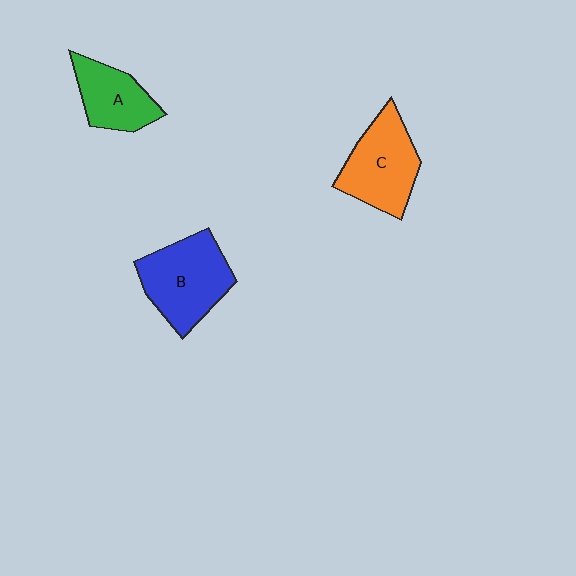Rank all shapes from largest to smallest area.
From largest to smallest: B (blue), C (orange), A (green).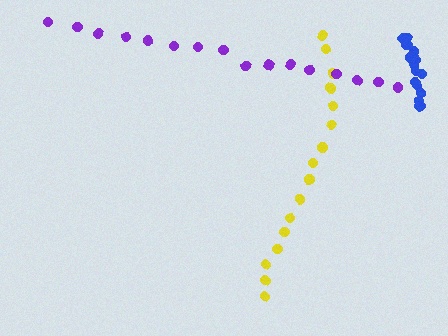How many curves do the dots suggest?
There are 3 distinct paths.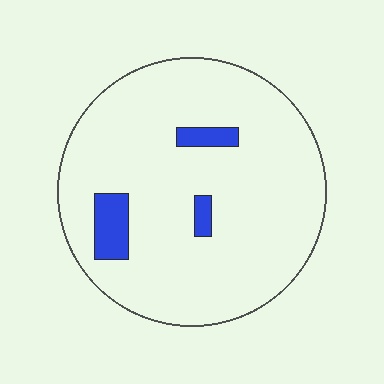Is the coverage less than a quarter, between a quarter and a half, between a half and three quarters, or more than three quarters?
Less than a quarter.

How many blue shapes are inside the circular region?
3.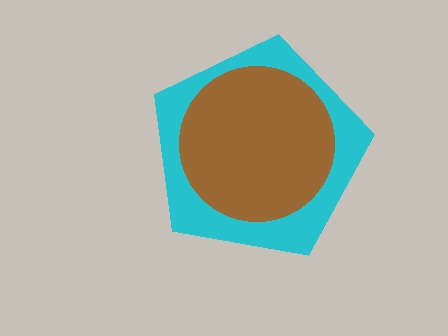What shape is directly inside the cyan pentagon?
The brown circle.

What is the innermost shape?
The brown circle.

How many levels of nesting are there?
2.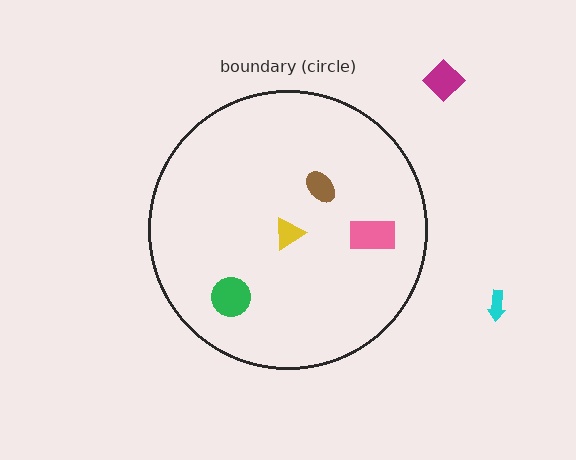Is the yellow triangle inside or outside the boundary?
Inside.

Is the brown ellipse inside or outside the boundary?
Inside.